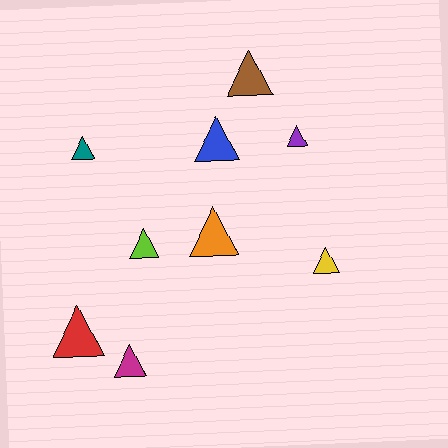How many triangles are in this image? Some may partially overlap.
There are 9 triangles.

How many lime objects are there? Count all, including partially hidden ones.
There is 1 lime object.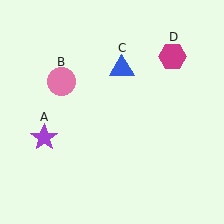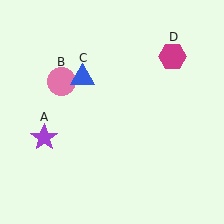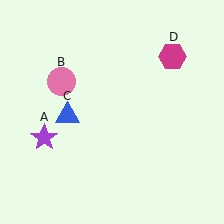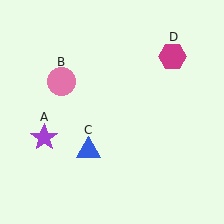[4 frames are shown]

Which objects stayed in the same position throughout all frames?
Purple star (object A) and pink circle (object B) and magenta hexagon (object D) remained stationary.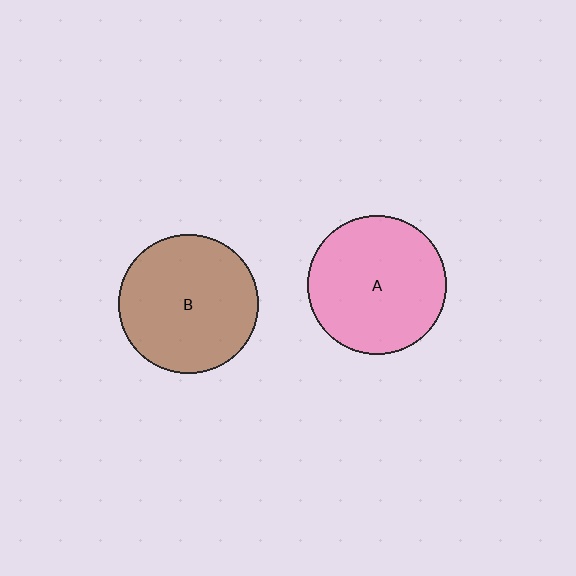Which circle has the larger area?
Circle B (brown).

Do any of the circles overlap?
No, none of the circles overlap.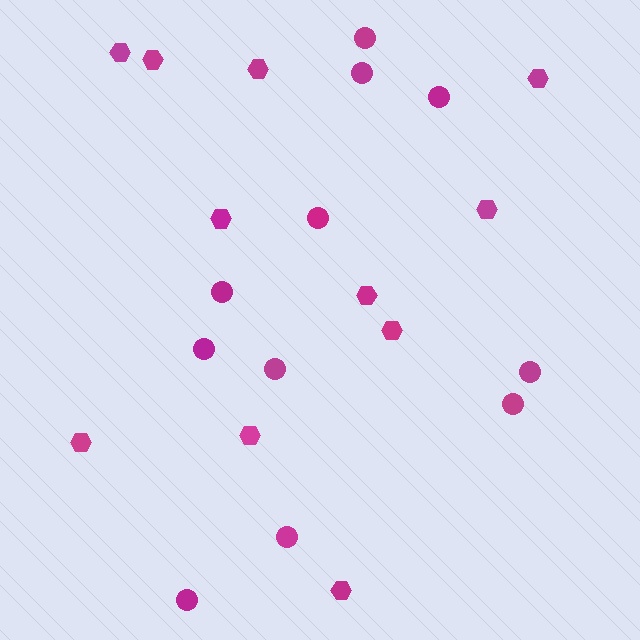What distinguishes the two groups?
There are 2 groups: one group of hexagons (11) and one group of circles (11).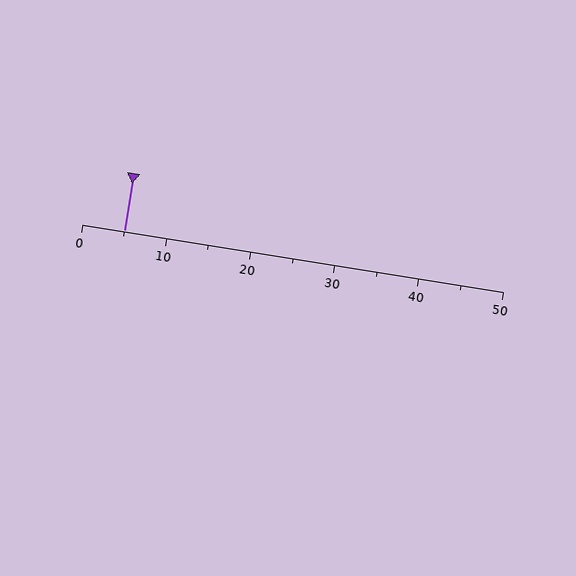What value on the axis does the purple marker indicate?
The marker indicates approximately 5.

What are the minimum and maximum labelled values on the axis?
The axis runs from 0 to 50.